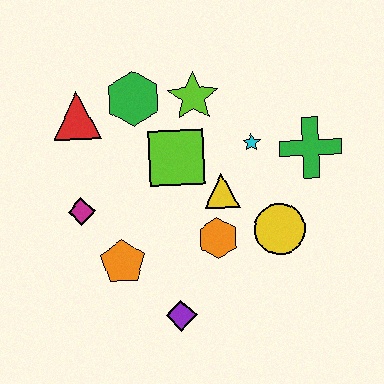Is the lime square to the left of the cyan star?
Yes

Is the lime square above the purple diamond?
Yes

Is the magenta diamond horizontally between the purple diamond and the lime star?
No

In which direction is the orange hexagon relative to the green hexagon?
The orange hexagon is below the green hexagon.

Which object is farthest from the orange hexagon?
The red triangle is farthest from the orange hexagon.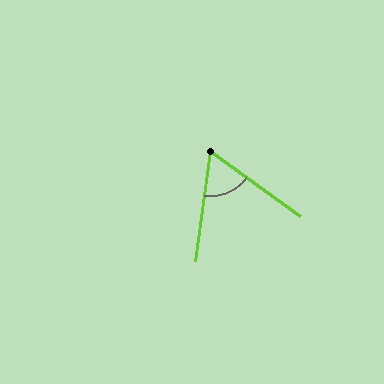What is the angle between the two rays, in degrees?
Approximately 62 degrees.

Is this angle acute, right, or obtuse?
It is acute.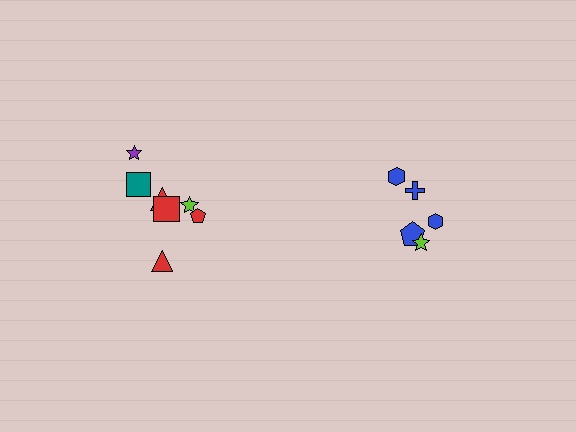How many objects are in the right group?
There are 5 objects.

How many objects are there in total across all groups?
There are 12 objects.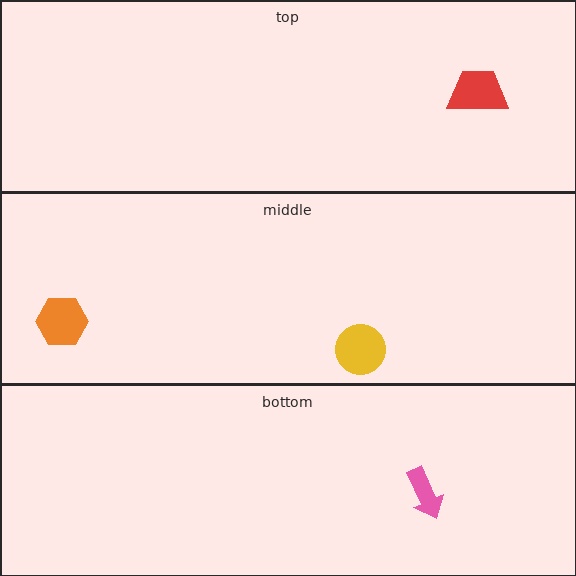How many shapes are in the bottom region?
1.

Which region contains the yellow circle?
The middle region.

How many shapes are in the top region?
1.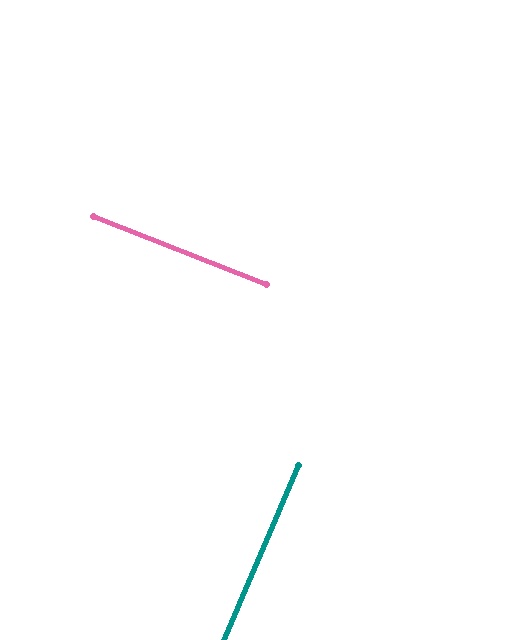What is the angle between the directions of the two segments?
Approximately 88 degrees.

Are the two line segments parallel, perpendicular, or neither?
Perpendicular — they meet at approximately 88°.